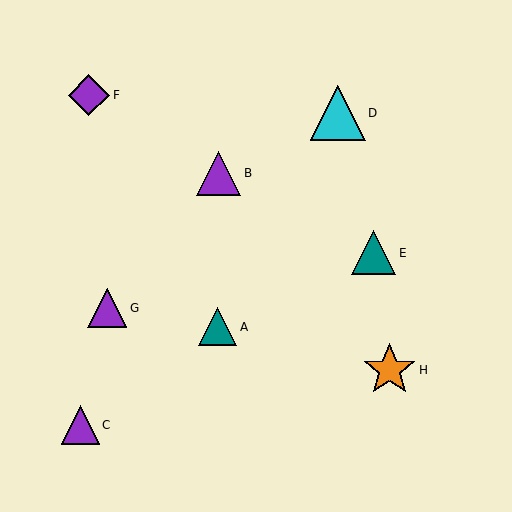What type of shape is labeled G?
Shape G is a purple triangle.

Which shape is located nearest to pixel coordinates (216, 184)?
The purple triangle (labeled B) at (219, 173) is nearest to that location.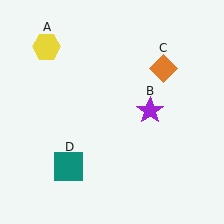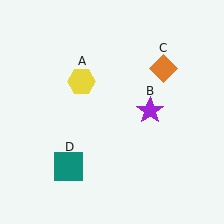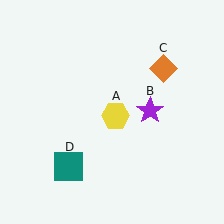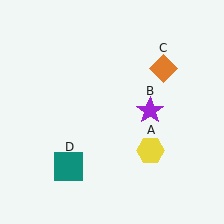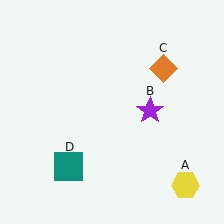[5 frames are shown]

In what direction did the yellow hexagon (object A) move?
The yellow hexagon (object A) moved down and to the right.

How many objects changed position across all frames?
1 object changed position: yellow hexagon (object A).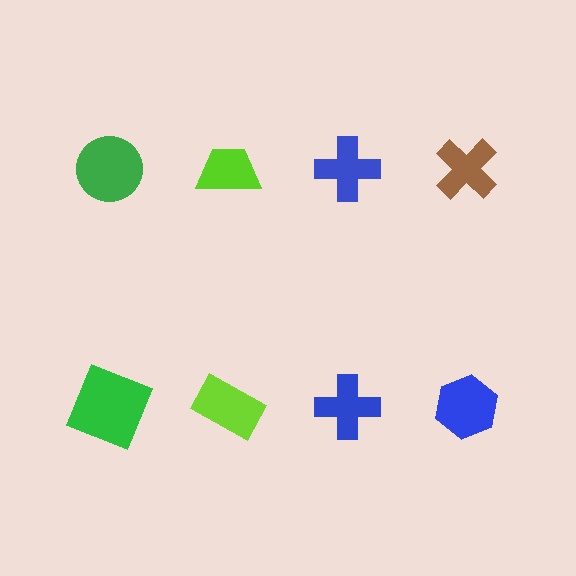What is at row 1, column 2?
A lime trapezoid.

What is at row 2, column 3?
A blue cross.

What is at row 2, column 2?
A lime rectangle.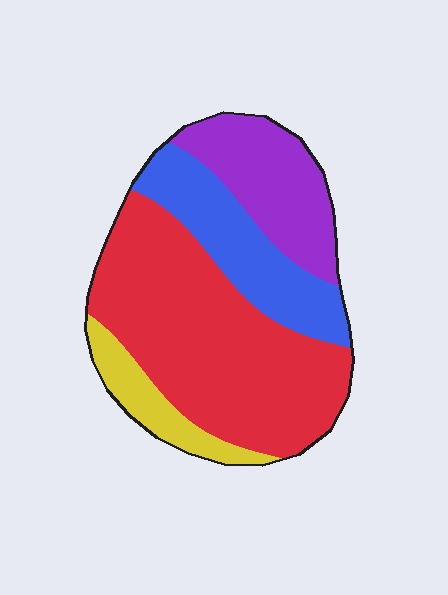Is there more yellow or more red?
Red.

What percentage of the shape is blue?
Blue covers about 20% of the shape.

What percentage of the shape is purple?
Purple takes up less than a quarter of the shape.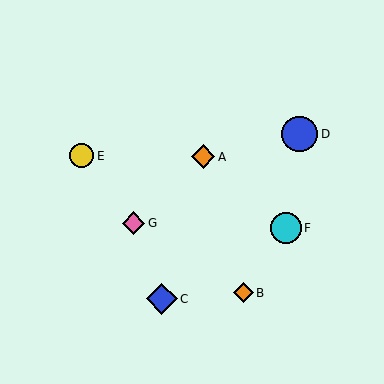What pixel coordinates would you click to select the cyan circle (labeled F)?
Click at (286, 228) to select the cyan circle F.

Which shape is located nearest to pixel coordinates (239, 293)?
The orange diamond (labeled B) at (243, 293) is nearest to that location.